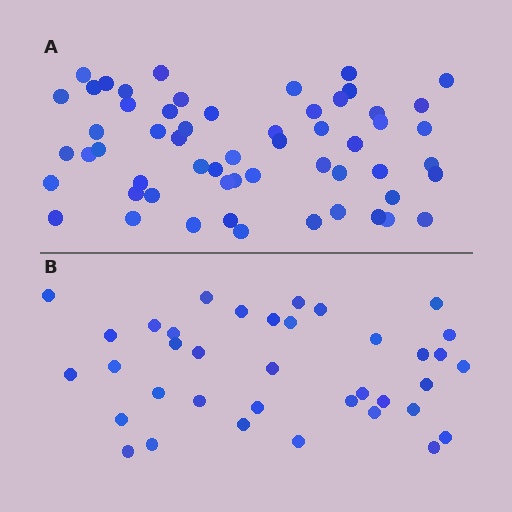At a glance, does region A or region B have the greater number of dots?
Region A (the top region) has more dots.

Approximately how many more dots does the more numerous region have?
Region A has approximately 20 more dots than region B.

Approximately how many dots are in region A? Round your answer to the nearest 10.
About 60 dots. (The exact count is 57, which rounds to 60.)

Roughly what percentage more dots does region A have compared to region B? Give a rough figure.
About 55% more.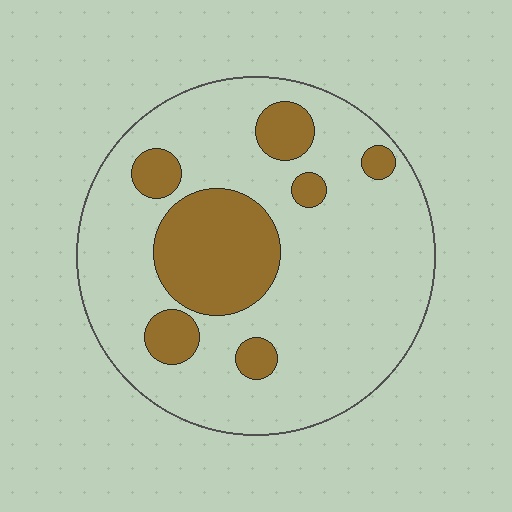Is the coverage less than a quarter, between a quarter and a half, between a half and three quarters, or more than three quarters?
Less than a quarter.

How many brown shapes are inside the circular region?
7.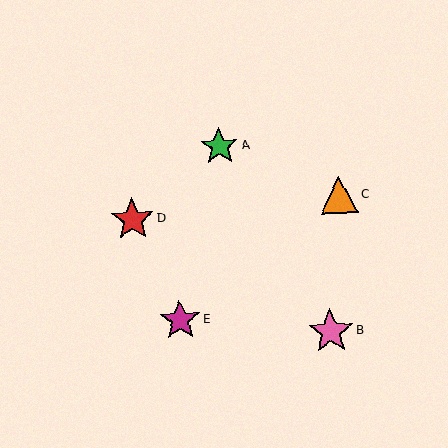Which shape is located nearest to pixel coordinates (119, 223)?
The red star (labeled D) at (133, 219) is nearest to that location.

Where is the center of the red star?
The center of the red star is at (133, 219).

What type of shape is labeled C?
Shape C is an orange triangle.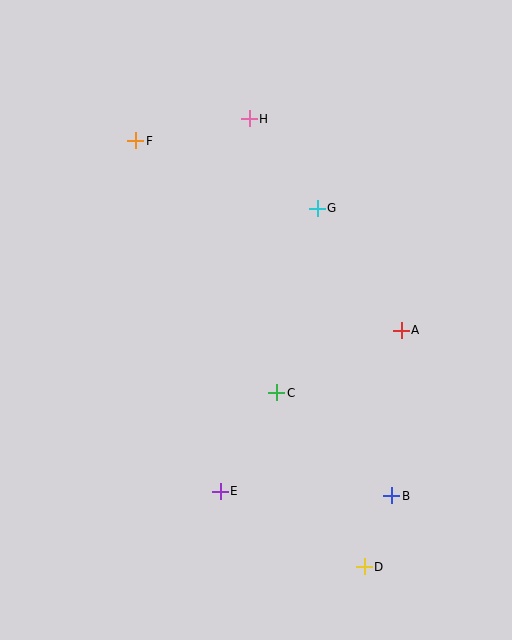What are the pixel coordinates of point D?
Point D is at (364, 567).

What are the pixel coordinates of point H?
Point H is at (249, 119).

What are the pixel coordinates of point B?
Point B is at (392, 496).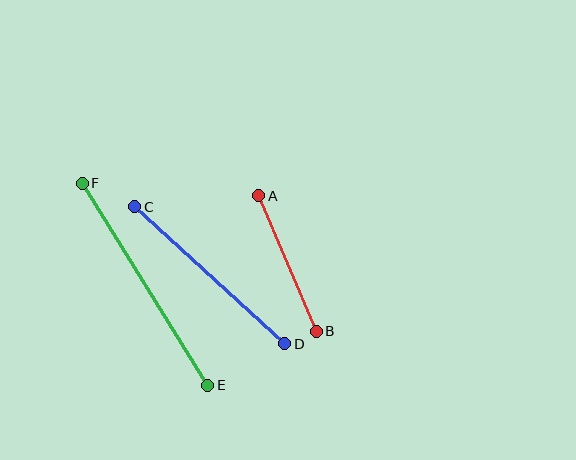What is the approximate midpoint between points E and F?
The midpoint is at approximately (145, 284) pixels.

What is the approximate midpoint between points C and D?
The midpoint is at approximately (210, 275) pixels.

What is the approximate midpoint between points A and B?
The midpoint is at approximately (288, 264) pixels.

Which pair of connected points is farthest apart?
Points E and F are farthest apart.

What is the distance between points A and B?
The distance is approximately 147 pixels.